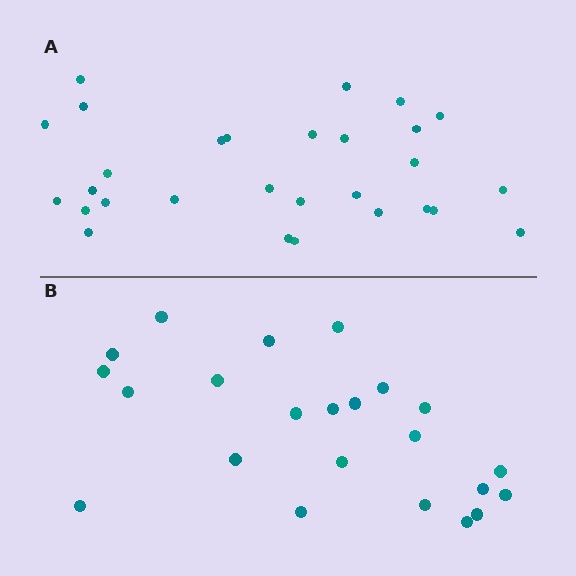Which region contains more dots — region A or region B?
Region A (the top region) has more dots.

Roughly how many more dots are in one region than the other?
Region A has about 6 more dots than region B.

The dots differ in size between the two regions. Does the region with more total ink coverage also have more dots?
No. Region B has more total ink coverage because its dots are larger, but region A actually contains more individual dots. Total area can be misleading — the number of items is what matters here.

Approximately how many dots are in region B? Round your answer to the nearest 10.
About 20 dots. (The exact count is 23, which rounds to 20.)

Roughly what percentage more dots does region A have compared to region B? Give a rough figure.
About 25% more.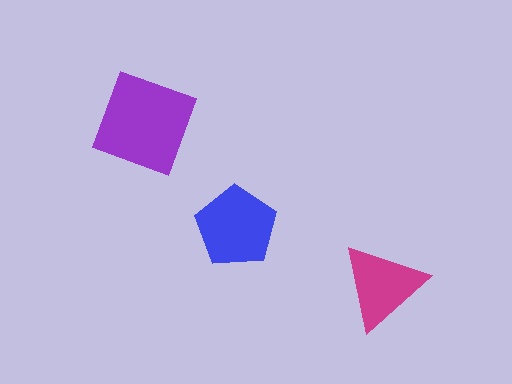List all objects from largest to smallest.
The purple square, the blue pentagon, the magenta triangle.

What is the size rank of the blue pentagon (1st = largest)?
2nd.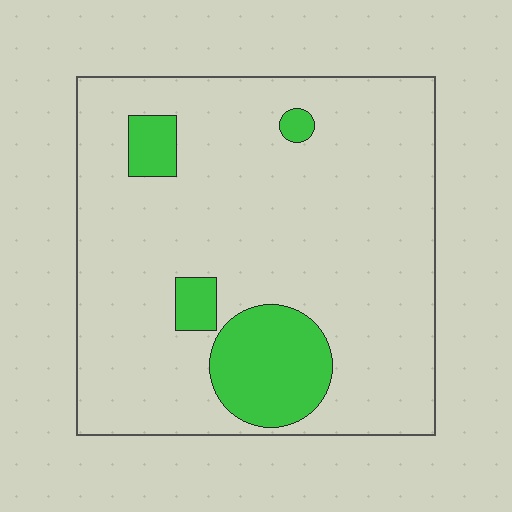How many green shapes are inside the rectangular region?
4.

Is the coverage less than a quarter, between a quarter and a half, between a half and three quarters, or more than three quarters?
Less than a quarter.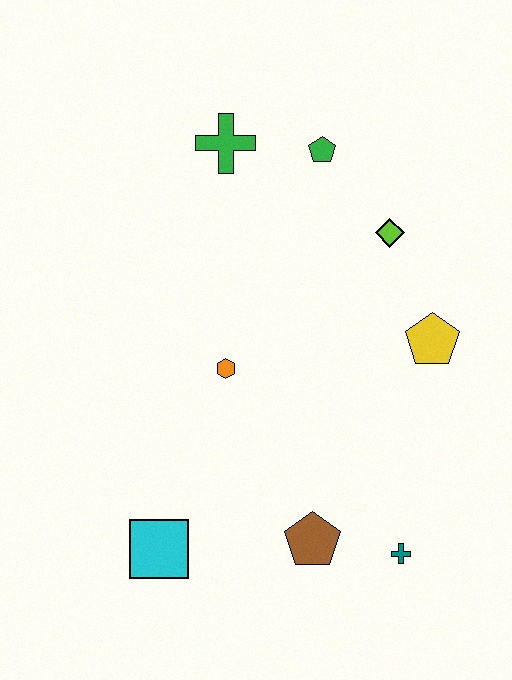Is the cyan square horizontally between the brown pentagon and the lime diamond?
No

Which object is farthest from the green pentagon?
The cyan square is farthest from the green pentagon.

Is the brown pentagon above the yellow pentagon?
No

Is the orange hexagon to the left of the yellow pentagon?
Yes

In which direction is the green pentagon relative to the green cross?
The green pentagon is to the right of the green cross.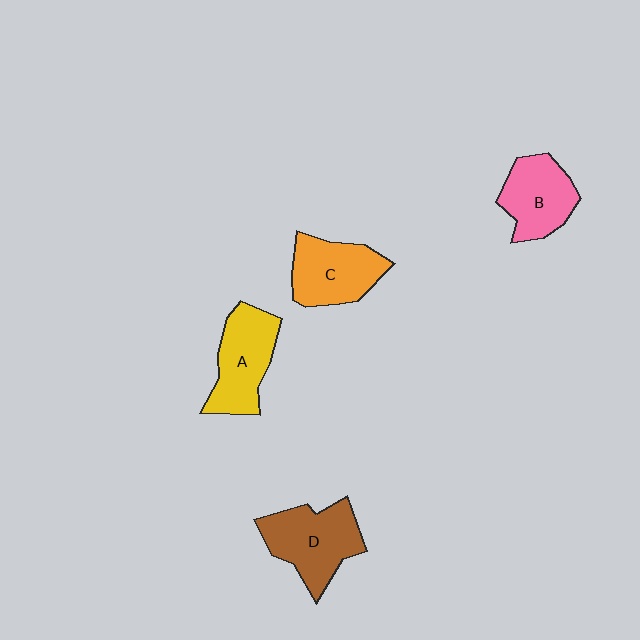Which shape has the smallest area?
Shape B (pink).